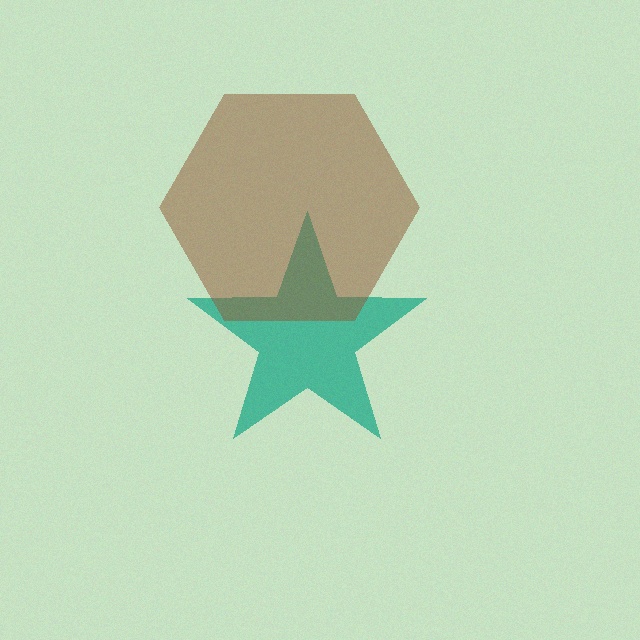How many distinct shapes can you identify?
There are 2 distinct shapes: a teal star, a brown hexagon.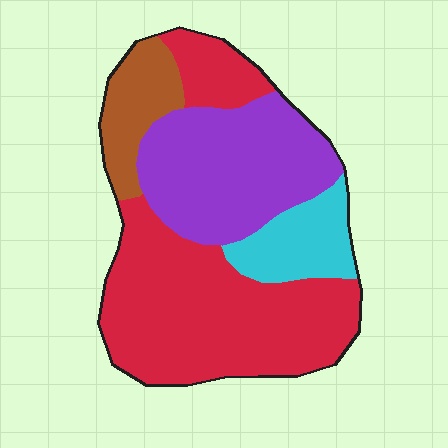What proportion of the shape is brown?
Brown takes up less than a sixth of the shape.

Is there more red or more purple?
Red.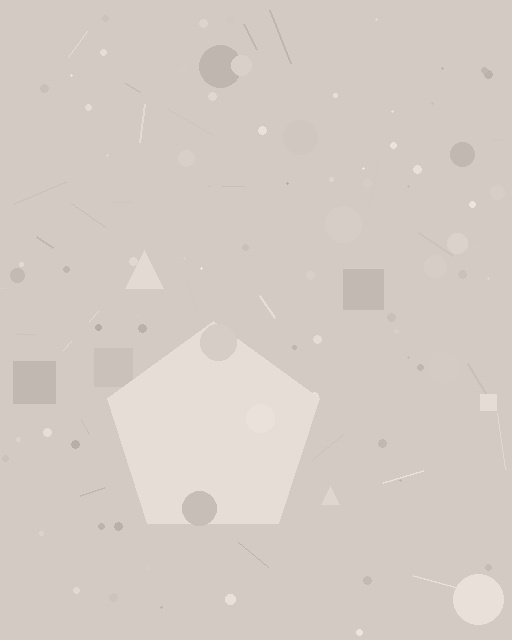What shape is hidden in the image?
A pentagon is hidden in the image.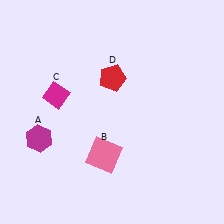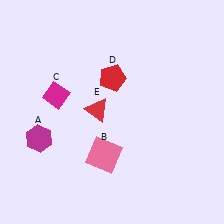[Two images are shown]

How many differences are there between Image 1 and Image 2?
There is 1 difference between the two images.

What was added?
A red triangle (E) was added in Image 2.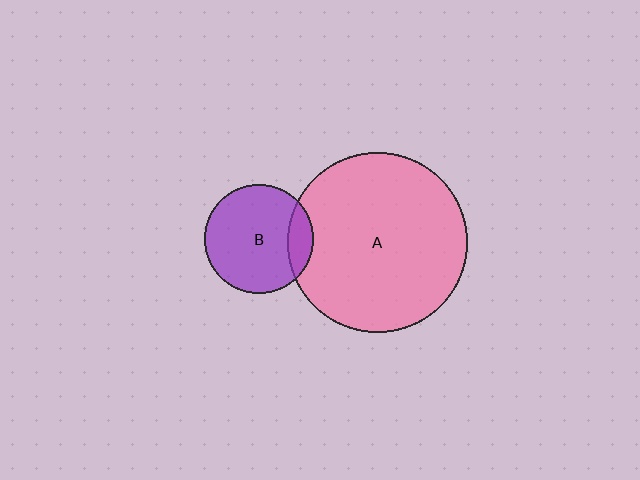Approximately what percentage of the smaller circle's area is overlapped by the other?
Approximately 15%.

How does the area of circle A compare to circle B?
Approximately 2.7 times.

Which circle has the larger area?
Circle A (pink).